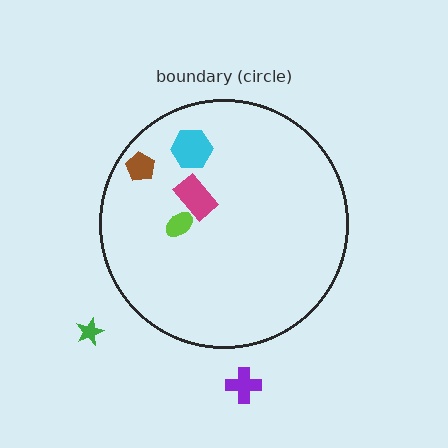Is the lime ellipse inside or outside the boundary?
Inside.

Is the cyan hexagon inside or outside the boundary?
Inside.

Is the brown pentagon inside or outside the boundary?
Inside.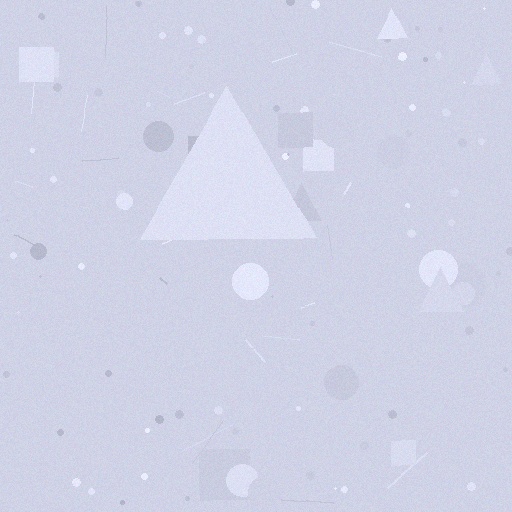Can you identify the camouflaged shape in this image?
The camouflaged shape is a triangle.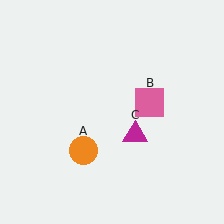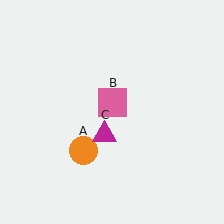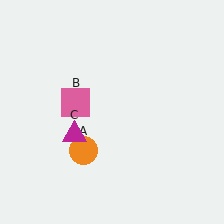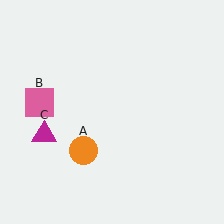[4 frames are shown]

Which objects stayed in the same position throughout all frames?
Orange circle (object A) remained stationary.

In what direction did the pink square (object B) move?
The pink square (object B) moved left.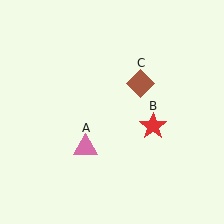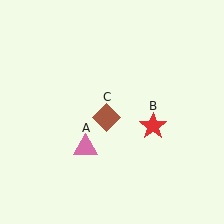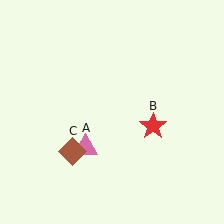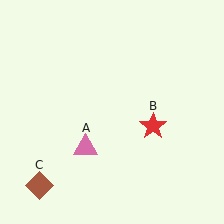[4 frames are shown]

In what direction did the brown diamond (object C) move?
The brown diamond (object C) moved down and to the left.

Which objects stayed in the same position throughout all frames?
Pink triangle (object A) and red star (object B) remained stationary.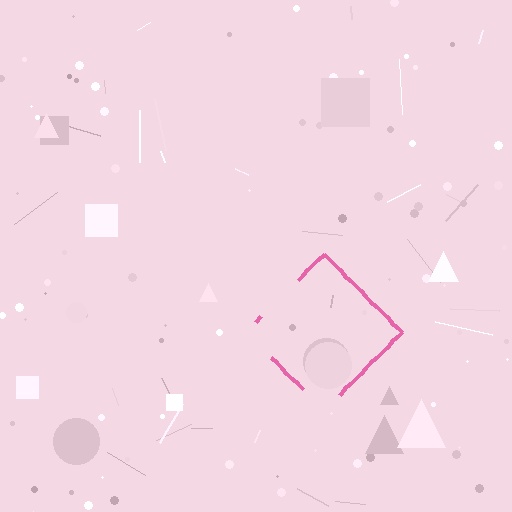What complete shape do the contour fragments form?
The contour fragments form a diamond.